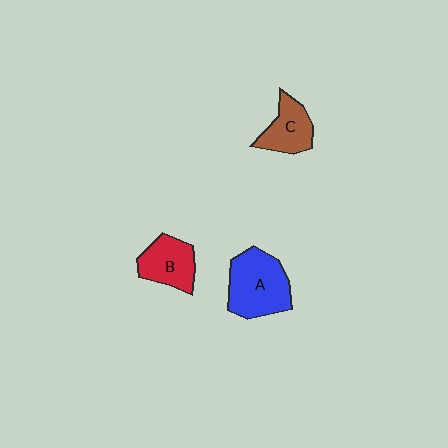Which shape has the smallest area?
Shape C (brown).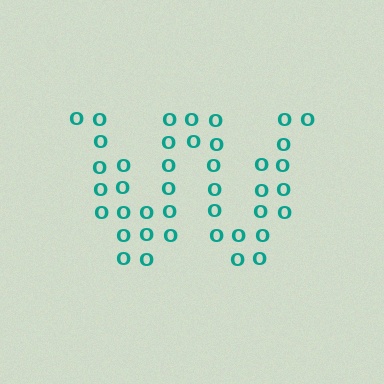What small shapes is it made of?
It is made of small letter O's.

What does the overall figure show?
The overall figure shows the letter W.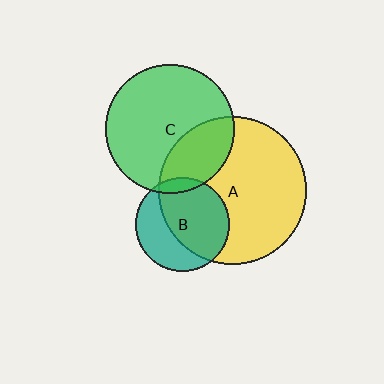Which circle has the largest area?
Circle A (yellow).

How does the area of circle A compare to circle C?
Approximately 1.3 times.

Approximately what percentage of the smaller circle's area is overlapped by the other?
Approximately 30%.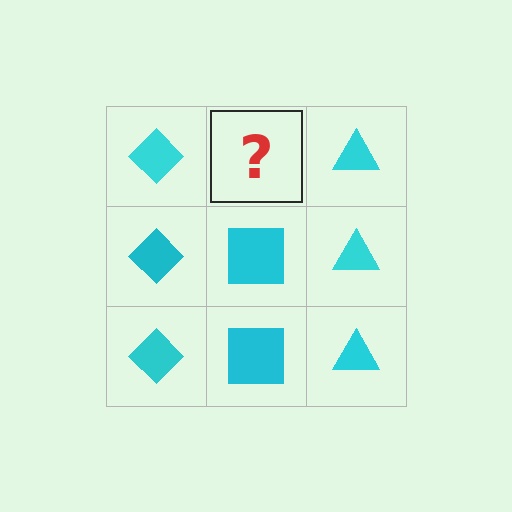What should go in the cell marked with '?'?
The missing cell should contain a cyan square.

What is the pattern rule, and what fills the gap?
The rule is that each column has a consistent shape. The gap should be filled with a cyan square.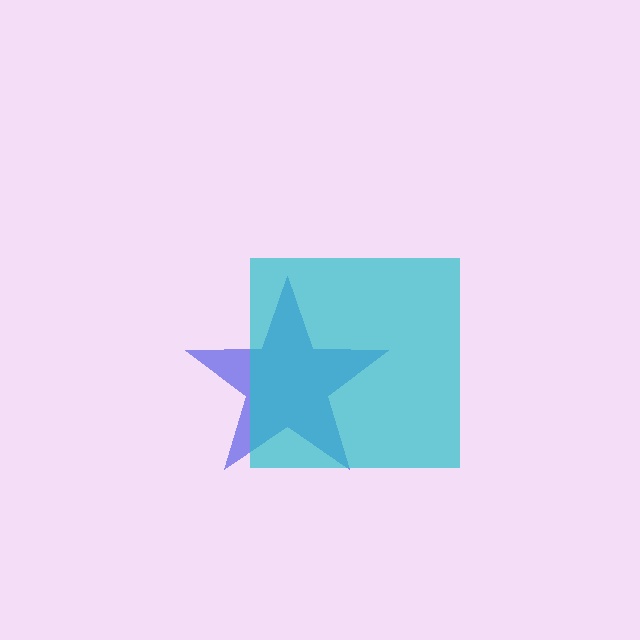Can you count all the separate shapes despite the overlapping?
Yes, there are 2 separate shapes.